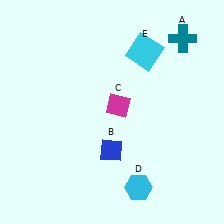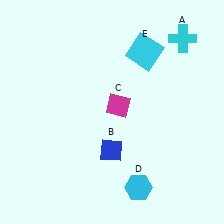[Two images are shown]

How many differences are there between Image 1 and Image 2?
There is 1 difference between the two images.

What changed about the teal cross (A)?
In Image 1, A is teal. In Image 2, it changed to cyan.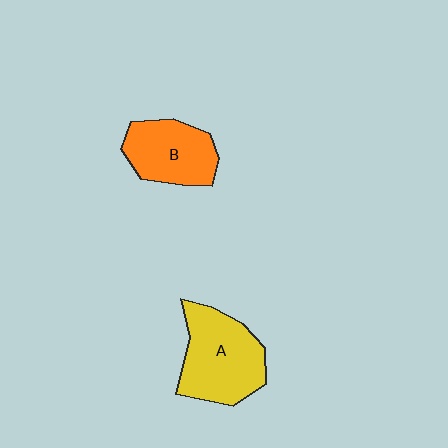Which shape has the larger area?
Shape A (yellow).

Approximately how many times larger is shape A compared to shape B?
Approximately 1.3 times.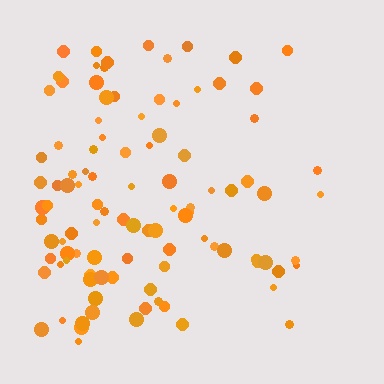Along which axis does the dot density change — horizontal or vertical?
Horizontal.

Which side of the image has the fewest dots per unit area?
The right.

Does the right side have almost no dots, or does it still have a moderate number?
Still a moderate number, just noticeably fewer than the left.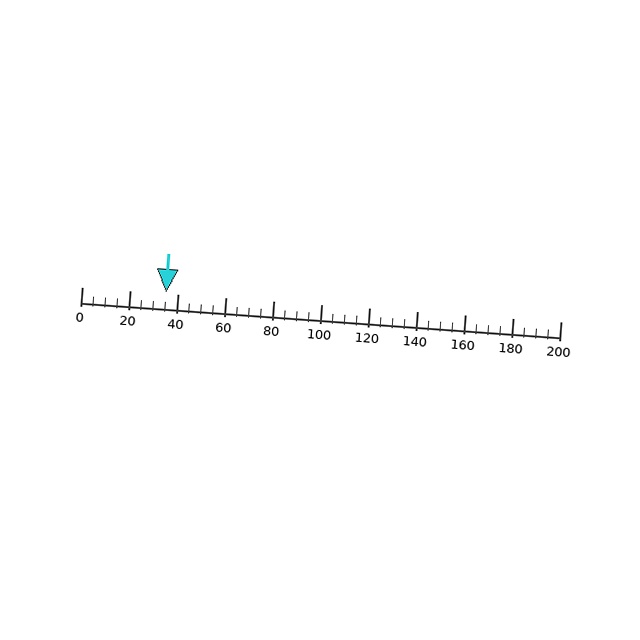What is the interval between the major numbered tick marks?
The major tick marks are spaced 20 units apart.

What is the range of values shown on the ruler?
The ruler shows values from 0 to 200.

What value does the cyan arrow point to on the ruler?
The cyan arrow points to approximately 35.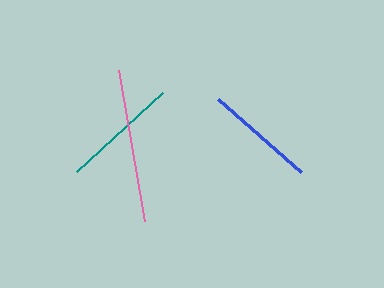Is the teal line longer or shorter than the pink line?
The pink line is longer than the teal line.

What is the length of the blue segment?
The blue segment is approximately 111 pixels long.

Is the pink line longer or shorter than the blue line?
The pink line is longer than the blue line.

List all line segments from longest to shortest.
From longest to shortest: pink, teal, blue.